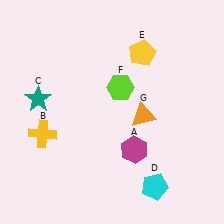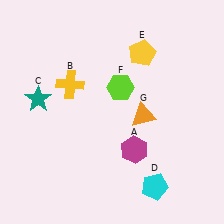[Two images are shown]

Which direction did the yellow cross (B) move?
The yellow cross (B) moved up.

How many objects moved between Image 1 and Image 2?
1 object moved between the two images.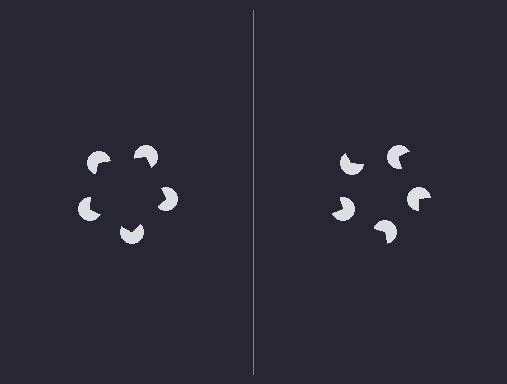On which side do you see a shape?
An illusory pentagon appears on the left side. On the right side the wedge cuts are rotated, so no coherent shape forms.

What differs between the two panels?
The pac-man discs are positioned identically on both sides; only the wedge orientations differ. On the left they align to a pentagon; on the right they are misaligned.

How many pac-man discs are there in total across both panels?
10 — 5 on each side.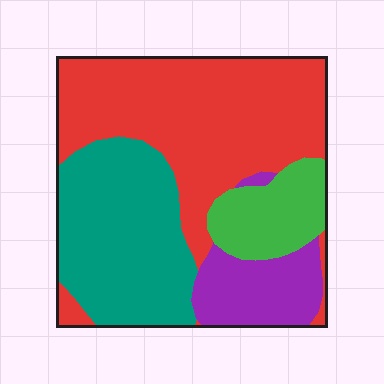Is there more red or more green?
Red.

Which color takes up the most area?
Red, at roughly 45%.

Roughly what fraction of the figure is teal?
Teal covers 30% of the figure.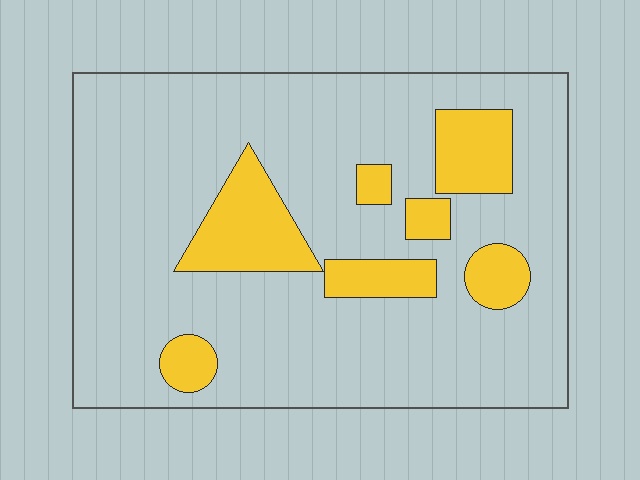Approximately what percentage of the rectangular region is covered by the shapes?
Approximately 20%.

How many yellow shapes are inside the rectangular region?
7.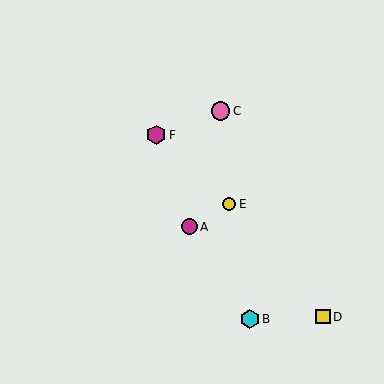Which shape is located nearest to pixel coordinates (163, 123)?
The magenta hexagon (labeled F) at (156, 135) is nearest to that location.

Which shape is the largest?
The cyan hexagon (labeled B) is the largest.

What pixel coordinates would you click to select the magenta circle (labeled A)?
Click at (189, 227) to select the magenta circle A.